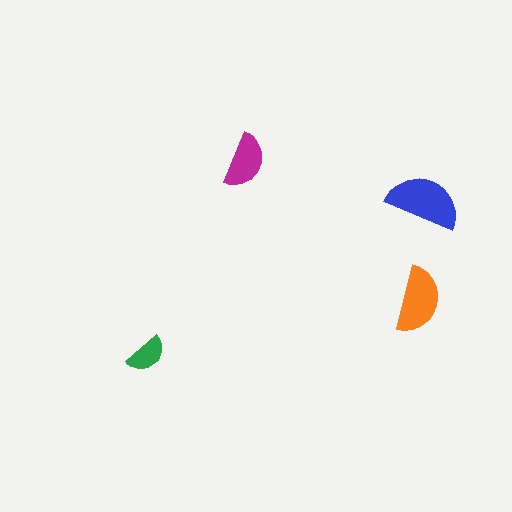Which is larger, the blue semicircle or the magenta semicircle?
The blue one.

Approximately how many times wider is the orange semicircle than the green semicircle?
About 1.5 times wider.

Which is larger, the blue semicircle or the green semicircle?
The blue one.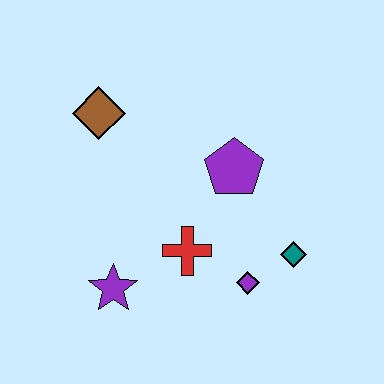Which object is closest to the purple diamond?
The teal diamond is closest to the purple diamond.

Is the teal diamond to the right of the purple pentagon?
Yes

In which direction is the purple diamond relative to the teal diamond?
The purple diamond is to the left of the teal diamond.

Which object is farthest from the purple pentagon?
The purple star is farthest from the purple pentagon.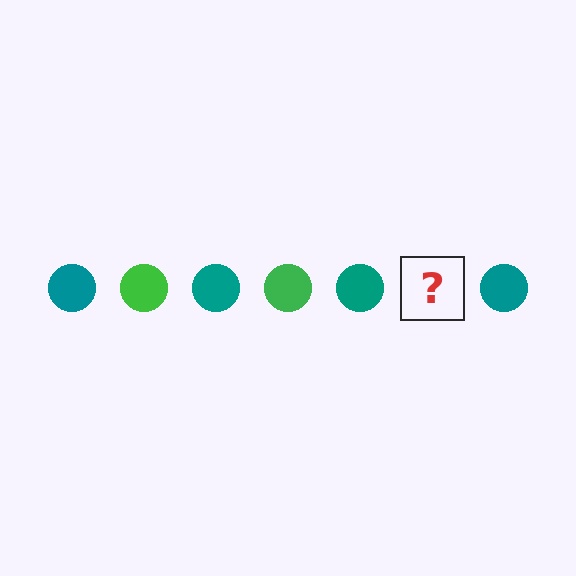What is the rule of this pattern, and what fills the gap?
The rule is that the pattern cycles through teal, green circles. The gap should be filled with a green circle.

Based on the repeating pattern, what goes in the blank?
The blank should be a green circle.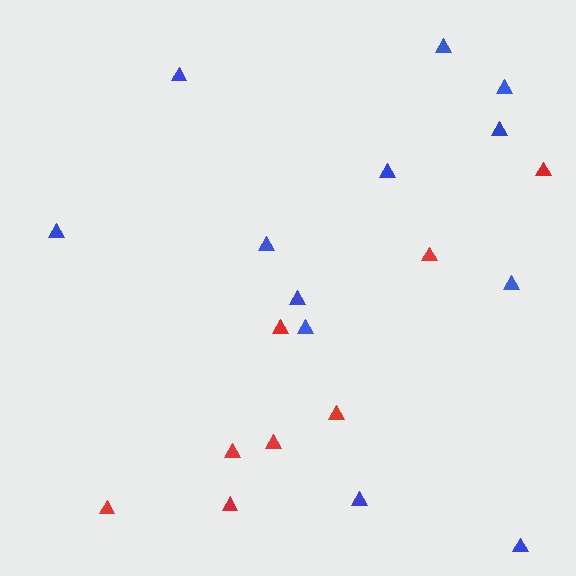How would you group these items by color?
There are 2 groups: one group of red triangles (8) and one group of blue triangles (12).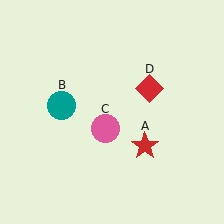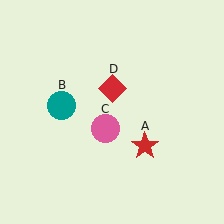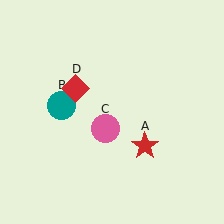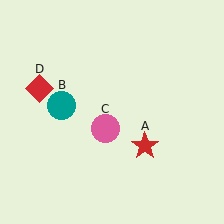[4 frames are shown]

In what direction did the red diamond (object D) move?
The red diamond (object D) moved left.